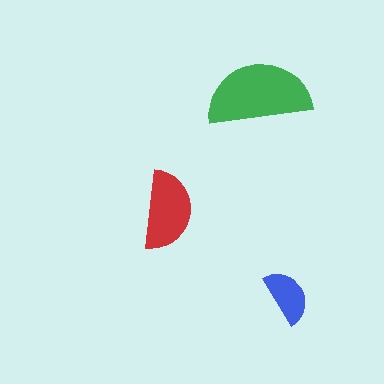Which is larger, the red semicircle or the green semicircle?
The green one.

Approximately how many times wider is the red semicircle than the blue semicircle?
About 1.5 times wider.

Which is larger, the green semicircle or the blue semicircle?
The green one.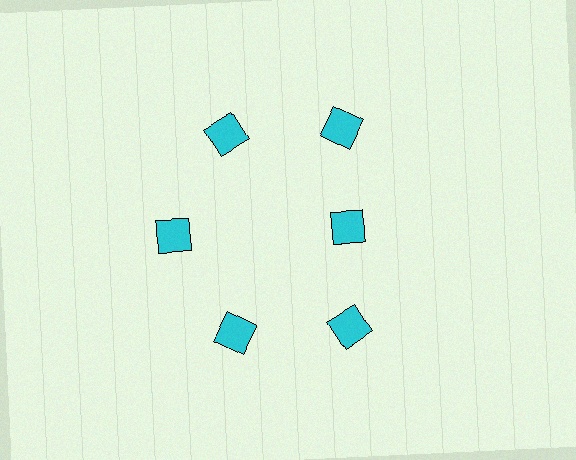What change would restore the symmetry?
The symmetry would be restored by moving it outward, back onto the ring so that all 6 diamonds sit at equal angles and equal distance from the center.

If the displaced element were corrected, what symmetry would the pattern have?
It would have 6-fold rotational symmetry — the pattern would map onto itself every 60 degrees.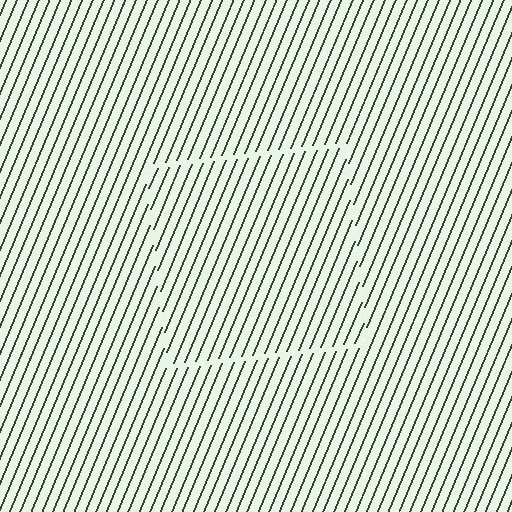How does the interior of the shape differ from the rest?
The interior of the shape contains the same grating, shifted by half a period — the contour is defined by the phase discontinuity where line-ends from the inner and outer gratings abut.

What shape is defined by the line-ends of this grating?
An illusory square. The interior of the shape contains the same grating, shifted by half a period — the contour is defined by the phase discontinuity where line-ends from the inner and outer gratings abut.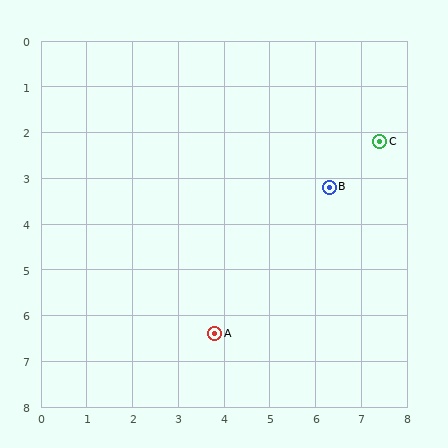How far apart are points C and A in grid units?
Points C and A are about 5.5 grid units apart.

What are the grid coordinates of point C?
Point C is at approximately (7.4, 2.2).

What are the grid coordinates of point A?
Point A is at approximately (3.8, 6.4).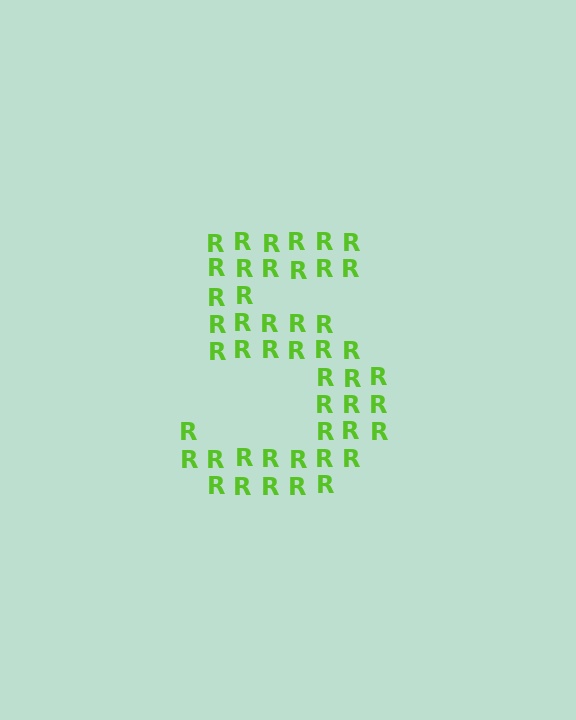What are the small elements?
The small elements are letter R's.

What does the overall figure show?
The overall figure shows the digit 5.